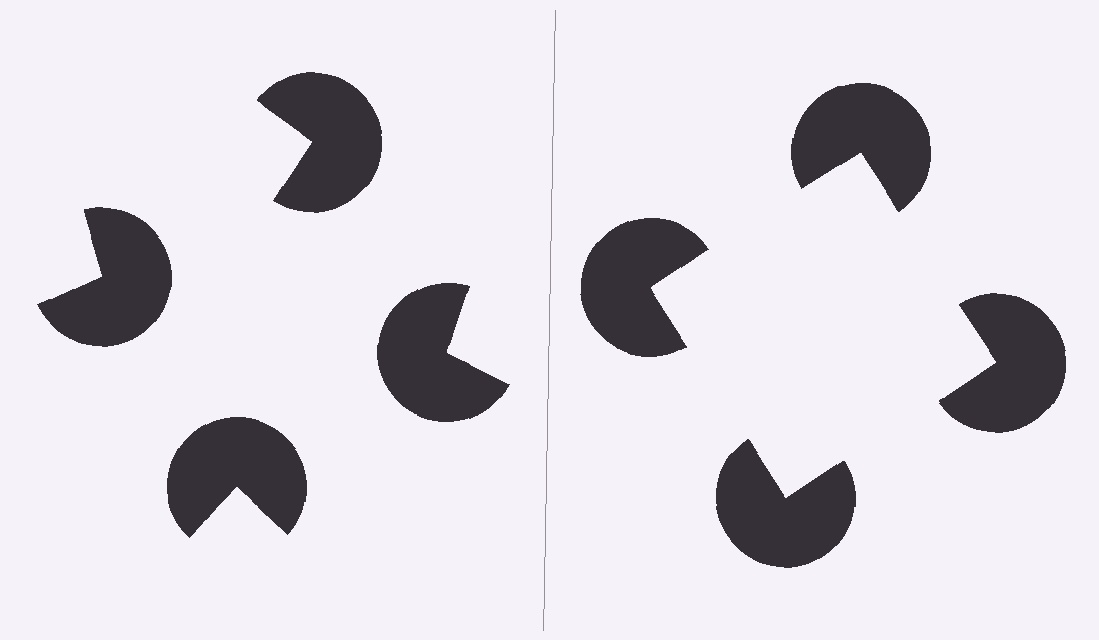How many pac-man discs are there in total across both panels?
8 — 4 on each side.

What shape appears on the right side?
An illusory square.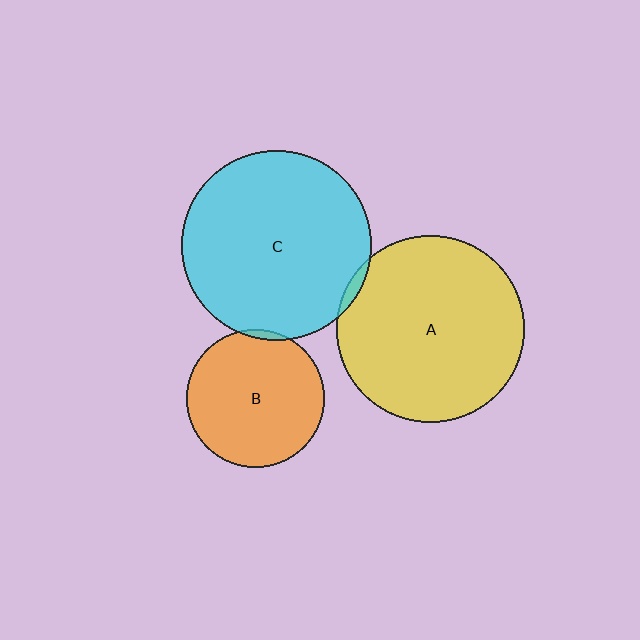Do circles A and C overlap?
Yes.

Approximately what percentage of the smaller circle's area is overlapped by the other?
Approximately 5%.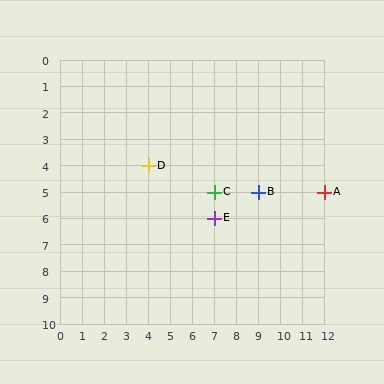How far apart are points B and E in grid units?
Points B and E are 2 columns and 1 row apart (about 2.2 grid units diagonally).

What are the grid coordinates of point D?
Point D is at grid coordinates (4, 4).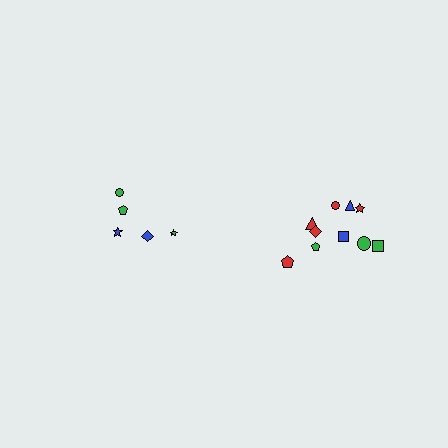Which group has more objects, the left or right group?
The right group.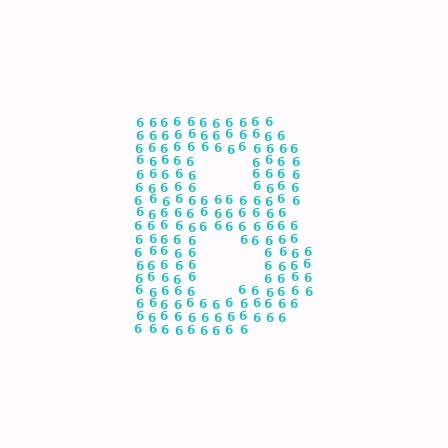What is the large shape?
The large shape is the letter B.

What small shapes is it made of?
It is made of small digit 6's.